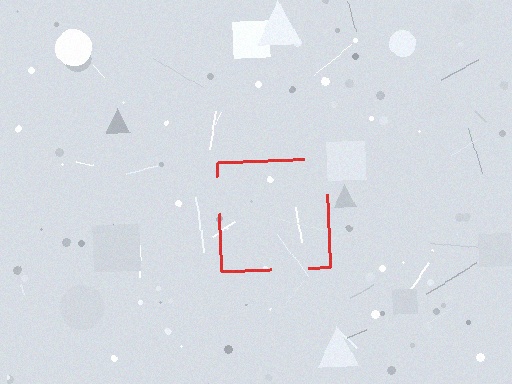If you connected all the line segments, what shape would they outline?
They would outline a square.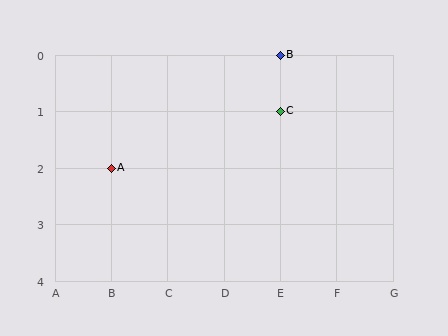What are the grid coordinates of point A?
Point A is at grid coordinates (B, 2).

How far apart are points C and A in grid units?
Points C and A are 3 columns and 1 row apart (about 3.2 grid units diagonally).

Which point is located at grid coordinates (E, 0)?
Point B is at (E, 0).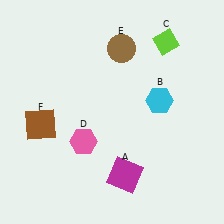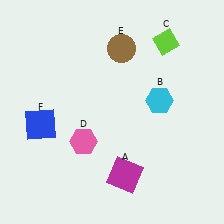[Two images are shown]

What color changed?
The square (F) changed from brown in Image 1 to blue in Image 2.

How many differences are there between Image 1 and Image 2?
There is 1 difference between the two images.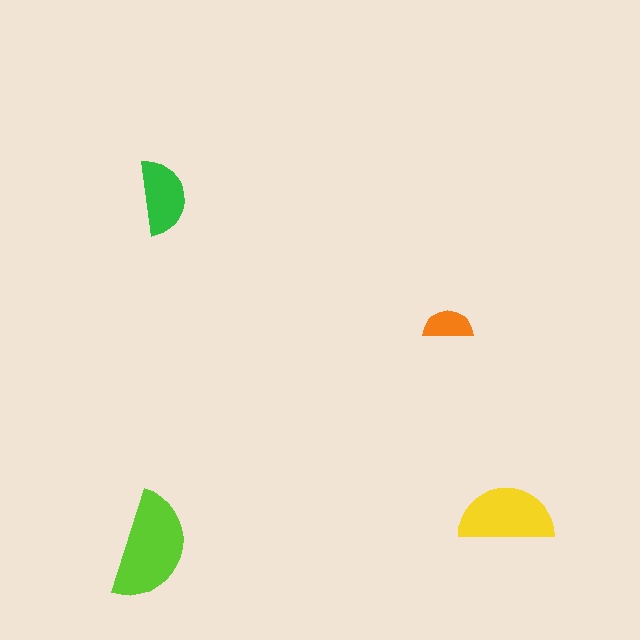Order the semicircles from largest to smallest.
the lime one, the yellow one, the green one, the orange one.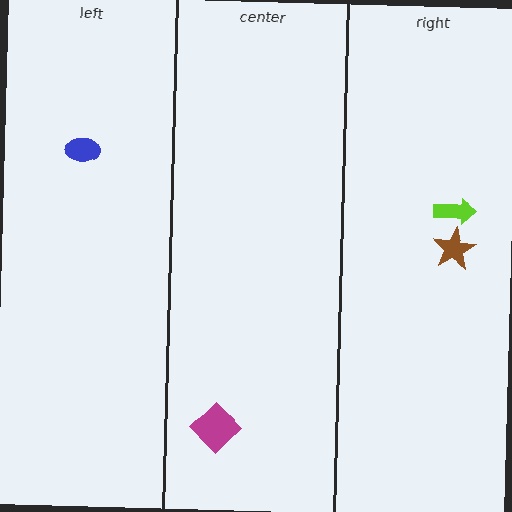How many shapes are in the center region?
1.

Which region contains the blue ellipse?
The left region.